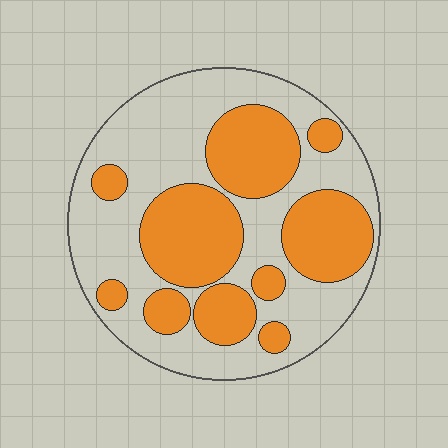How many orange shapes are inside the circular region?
10.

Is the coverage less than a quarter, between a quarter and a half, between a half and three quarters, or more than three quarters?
Between a quarter and a half.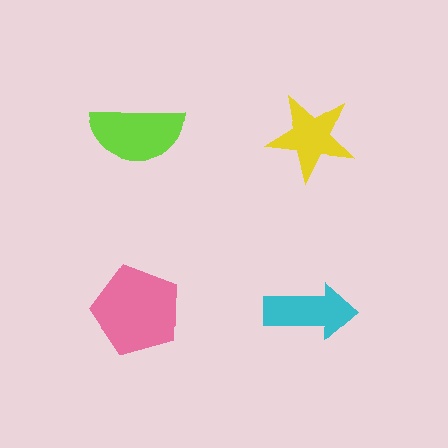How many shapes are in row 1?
2 shapes.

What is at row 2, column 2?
A cyan arrow.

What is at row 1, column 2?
A yellow star.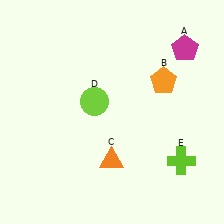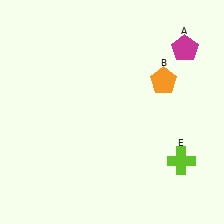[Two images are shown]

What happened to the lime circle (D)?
The lime circle (D) was removed in Image 2. It was in the top-left area of Image 1.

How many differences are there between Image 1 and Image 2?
There are 2 differences between the two images.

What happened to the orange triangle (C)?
The orange triangle (C) was removed in Image 2. It was in the bottom-left area of Image 1.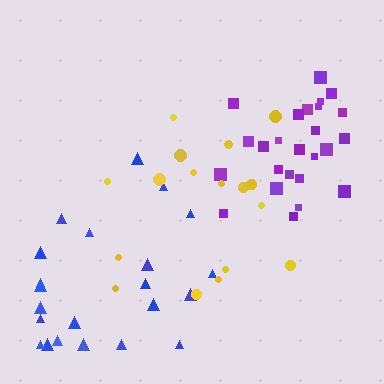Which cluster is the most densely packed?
Purple.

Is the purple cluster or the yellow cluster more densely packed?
Purple.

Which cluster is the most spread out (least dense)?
Blue.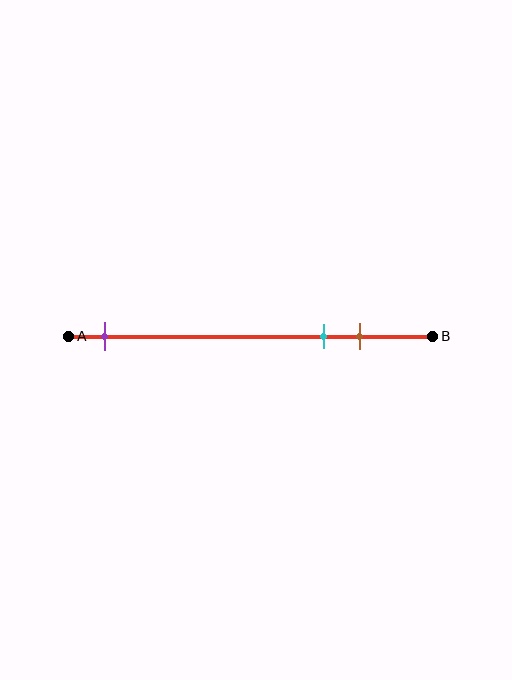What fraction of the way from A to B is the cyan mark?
The cyan mark is approximately 70% (0.7) of the way from A to B.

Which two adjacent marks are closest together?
The cyan and brown marks are the closest adjacent pair.